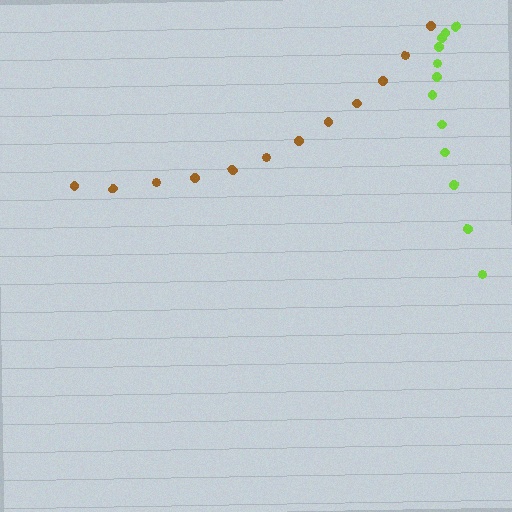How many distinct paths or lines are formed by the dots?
There are 2 distinct paths.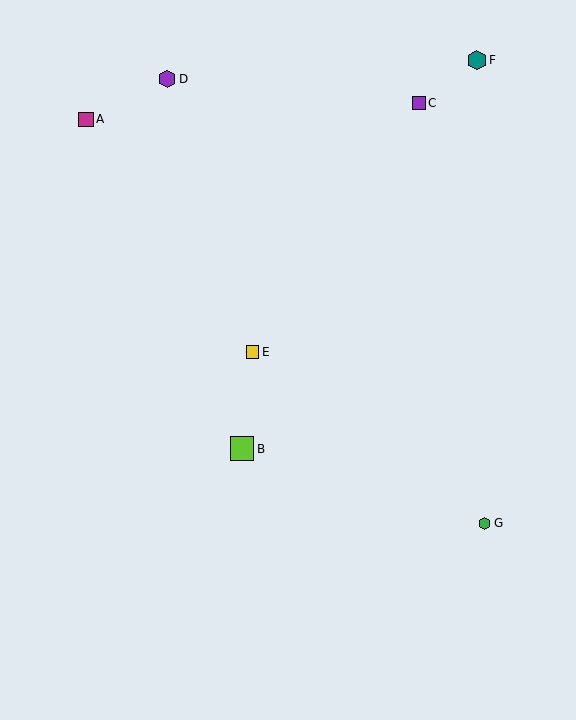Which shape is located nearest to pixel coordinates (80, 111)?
The magenta square (labeled A) at (86, 119) is nearest to that location.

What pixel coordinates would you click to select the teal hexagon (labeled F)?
Click at (477, 60) to select the teal hexagon F.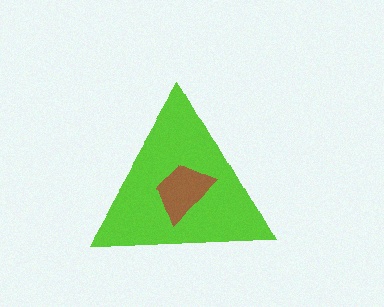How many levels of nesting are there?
2.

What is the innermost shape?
The brown trapezoid.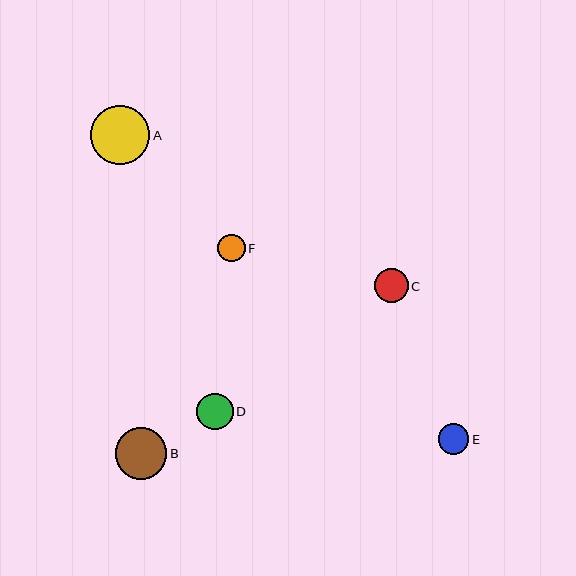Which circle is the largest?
Circle A is the largest with a size of approximately 59 pixels.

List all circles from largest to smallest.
From largest to smallest: A, B, D, C, E, F.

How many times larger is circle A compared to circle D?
Circle A is approximately 1.6 times the size of circle D.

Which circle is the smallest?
Circle F is the smallest with a size of approximately 27 pixels.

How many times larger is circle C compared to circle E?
Circle C is approximately 1.1 times the size of circle E.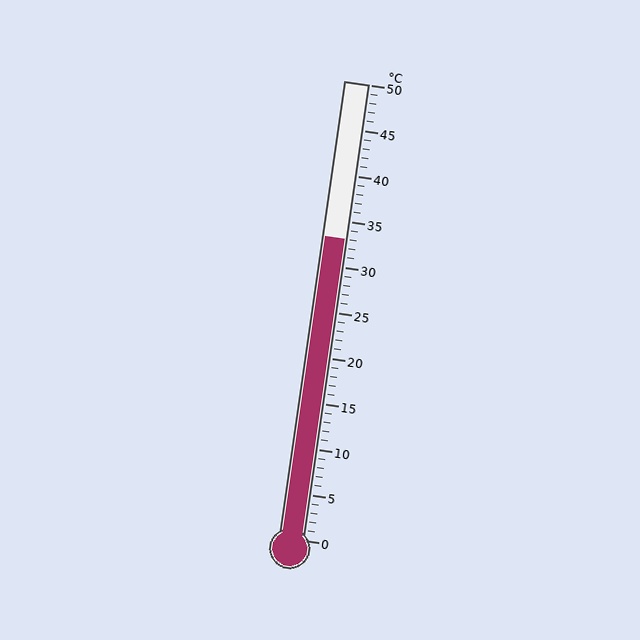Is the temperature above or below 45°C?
The temperature is below 45°C.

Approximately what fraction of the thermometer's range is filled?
The thermometer is filled to approximately 65% of its range.